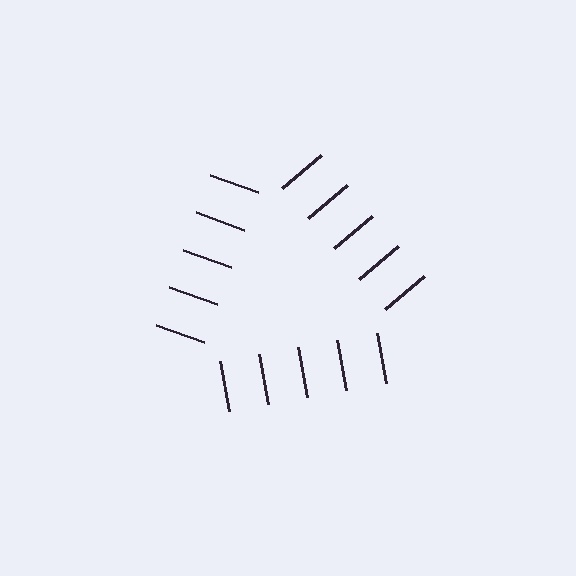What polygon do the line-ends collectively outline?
An illusory triangle — the line segments terminate on its edges but no continuous stroke is drawn.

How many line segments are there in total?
15 — 5 along each of the 3 edges.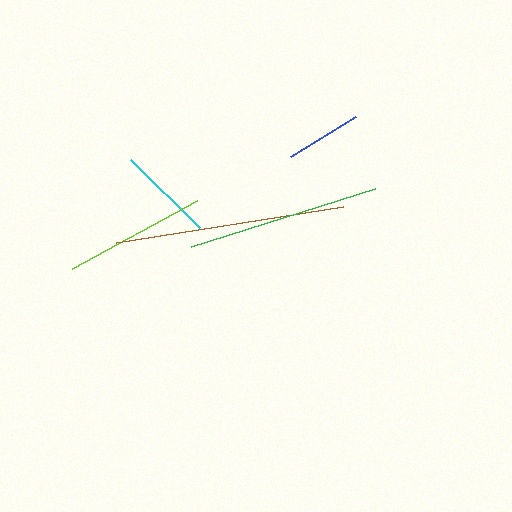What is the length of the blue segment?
The blue segment is approximately 76 pixels long.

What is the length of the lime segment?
The lime segment is approximately 142 pixels long.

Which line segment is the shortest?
The blue line is the shortest at approximately 76 pixels.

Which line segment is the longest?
The brown line is the longest at approximately 230 pixels.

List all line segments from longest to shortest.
From longest to shortest: brown, green, lime, cyan, blue.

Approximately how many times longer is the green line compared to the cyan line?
The green line is approximately 2.0 times the length of the cyan line.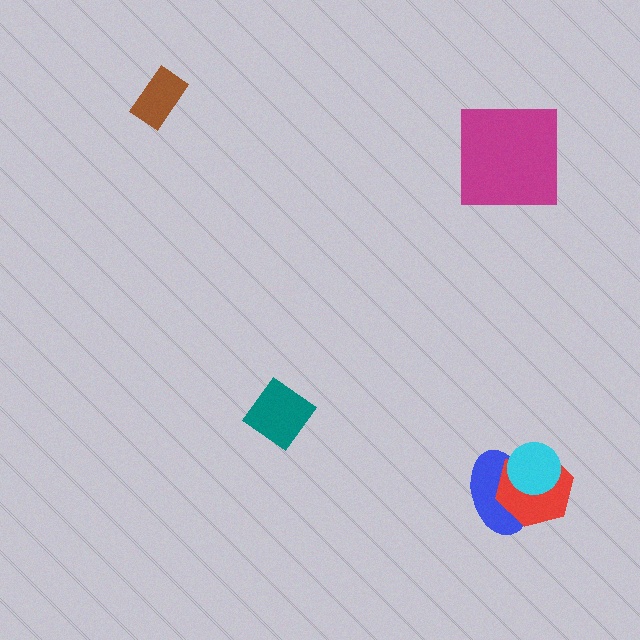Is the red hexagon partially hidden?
Yes, it is partially covered by another shape.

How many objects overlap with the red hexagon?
2 objects overlap with the red hexagon.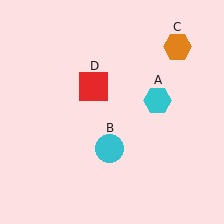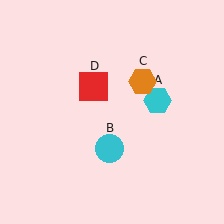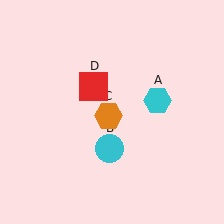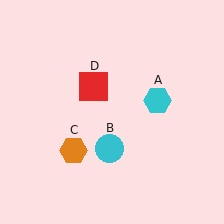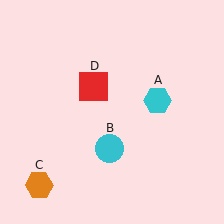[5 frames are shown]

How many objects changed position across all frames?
1 object changed position: orange hexagon (object C).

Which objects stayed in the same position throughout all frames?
Cyan hexagon (object A) and cyan circle (object B) and red square (object D) remained stationary.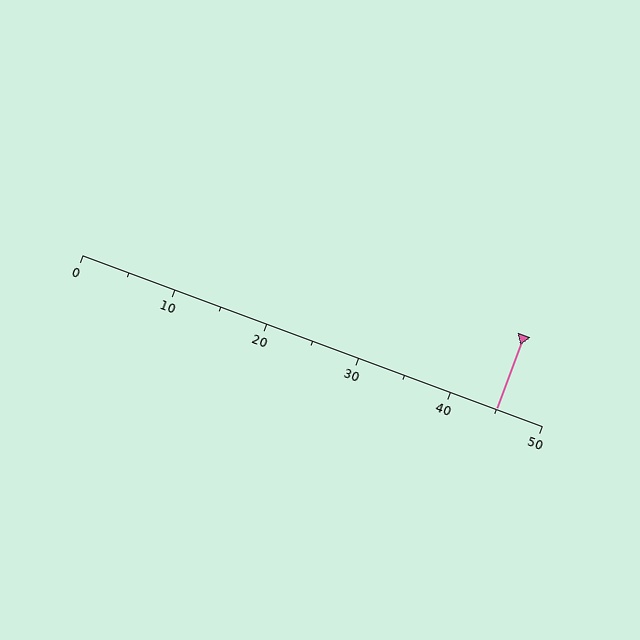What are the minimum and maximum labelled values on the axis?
The axis runs from 0 to 50.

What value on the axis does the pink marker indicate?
The marker indicates approximately 45.